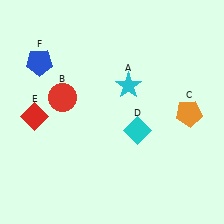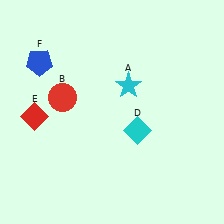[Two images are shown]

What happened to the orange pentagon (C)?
The orange pentagon (C) was removed in Image 2. It was in the bottom-right area of Image 1.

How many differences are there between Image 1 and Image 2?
There is 1 difference between the two images.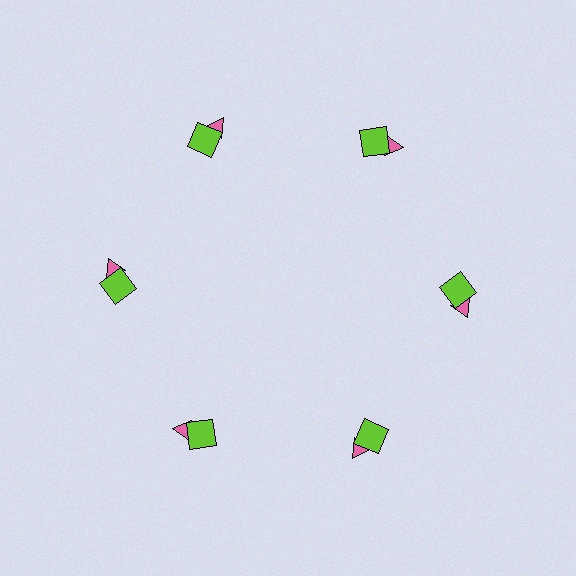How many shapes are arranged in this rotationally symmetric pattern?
There are 12 shapes, arranged in 6 groups of 2.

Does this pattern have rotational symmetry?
Yes, this pattern has 6-fold rotational symmetry. It looks the same after rotating 60 degrees around the center.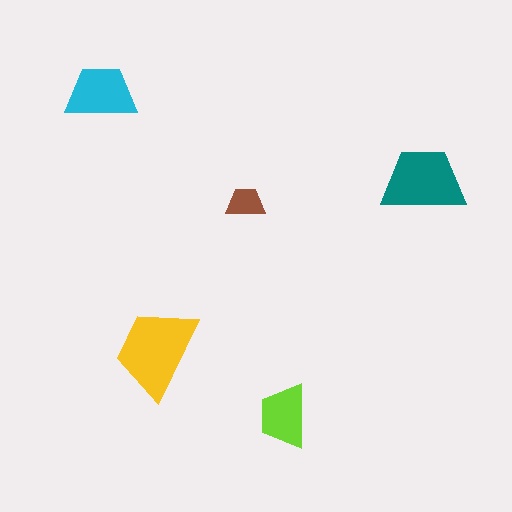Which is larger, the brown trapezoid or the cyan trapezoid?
The cyan one.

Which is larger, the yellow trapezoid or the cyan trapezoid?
The yellow one.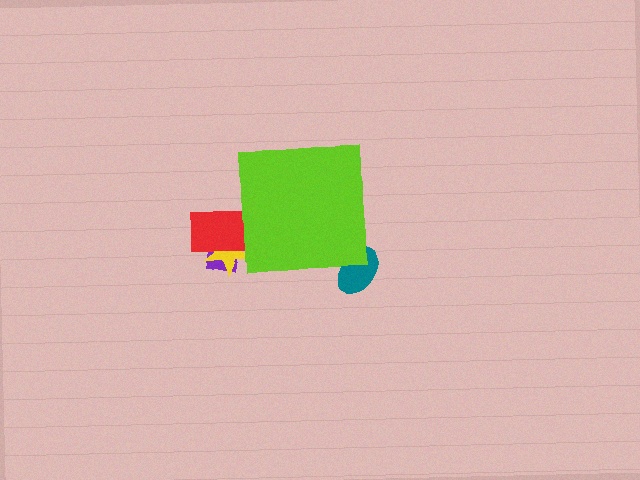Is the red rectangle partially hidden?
Yes, the red rectangle is partially hidden behind the lime square.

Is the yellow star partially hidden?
Yes, the yellow star is partially hidden behind the lime square.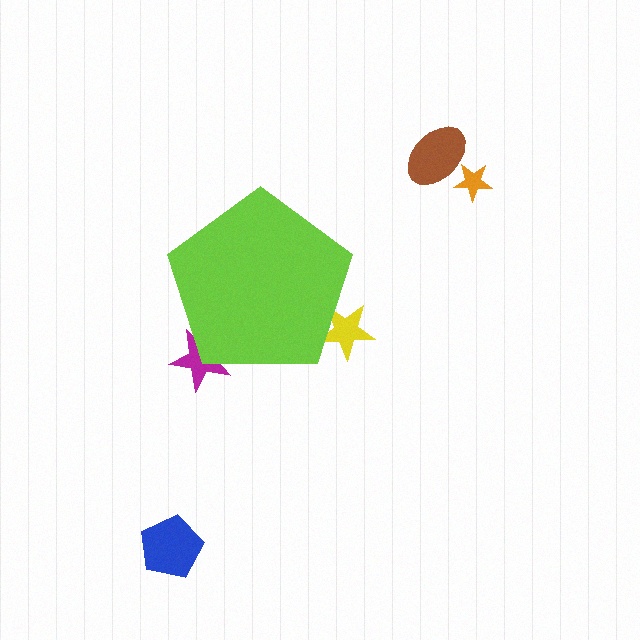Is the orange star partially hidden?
No, the orange star is fully visible.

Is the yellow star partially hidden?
Yes, the yellow star is partially hidden behind the lime pentagon.